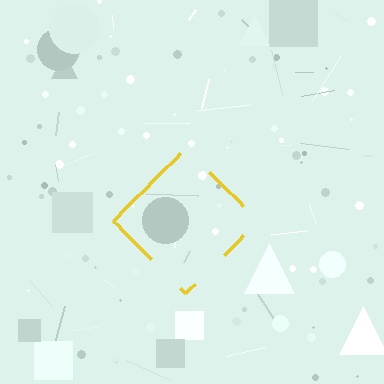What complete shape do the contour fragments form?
The contour fragments form a diamond.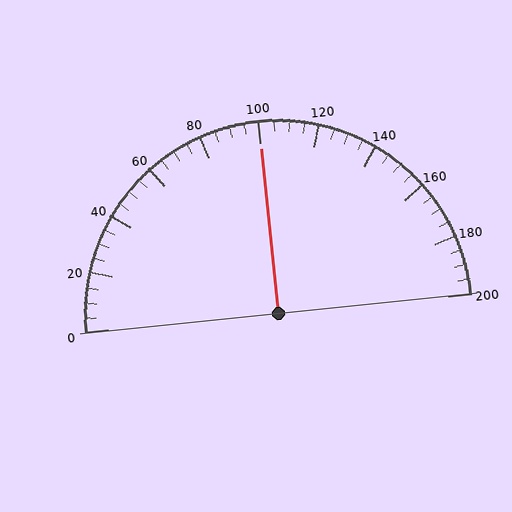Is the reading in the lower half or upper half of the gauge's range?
The reading is in the upper half of the range (0 to 200).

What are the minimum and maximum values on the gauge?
The gauge ranges from 0 to 200.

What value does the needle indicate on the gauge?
The needle indicates approximately 100.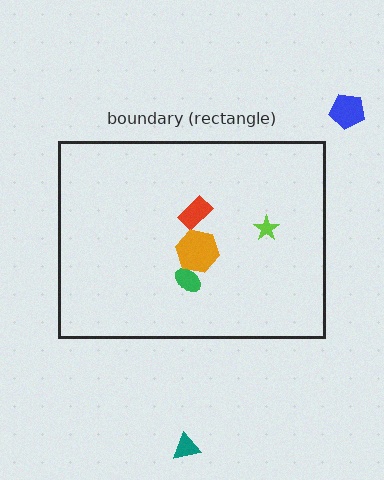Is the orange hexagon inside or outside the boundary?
Inside.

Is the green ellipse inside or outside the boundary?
Inside.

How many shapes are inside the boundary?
4 inside, 2 outside.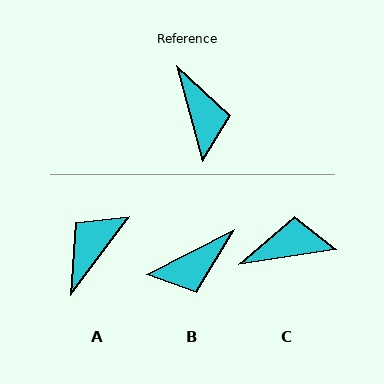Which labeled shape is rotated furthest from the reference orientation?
A, about 129 degrees away.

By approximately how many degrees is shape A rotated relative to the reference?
Approximately 129 degrees counter-clockwise.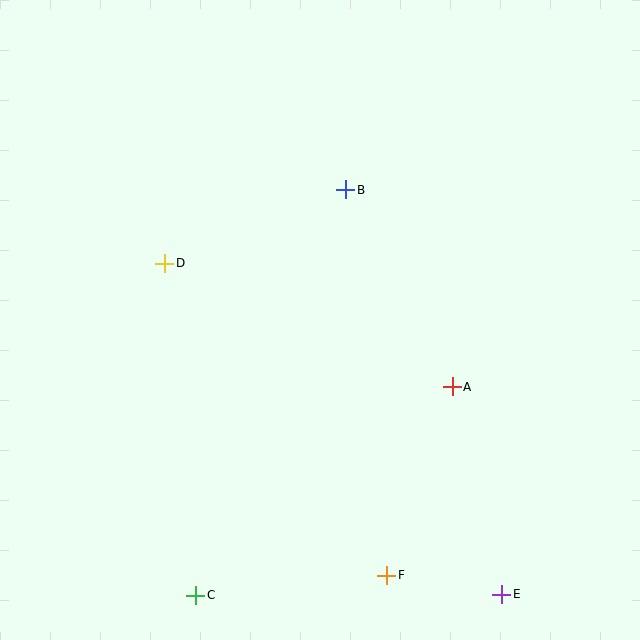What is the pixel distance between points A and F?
The distance between A and F is 200 pixels.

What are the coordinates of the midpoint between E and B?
The midpoint between E and B is at (424, 392).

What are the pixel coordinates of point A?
Point A is at (452, 387).